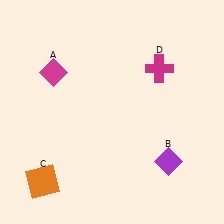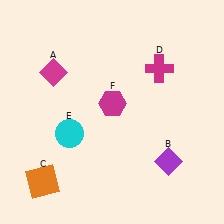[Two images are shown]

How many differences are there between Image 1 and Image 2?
There are 2 differences between the two images.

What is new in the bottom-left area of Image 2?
A cyan circle (E) was added in the bottom-left area of Image 2.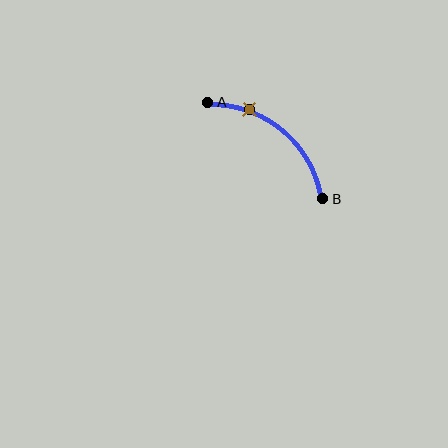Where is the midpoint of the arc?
The arc midpoint is the point on the curve farthest from the straight line joining A and B. It sits above and to the right of that line.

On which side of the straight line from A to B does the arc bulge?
The arc bulges above and to the right of the straight line connecting A and B.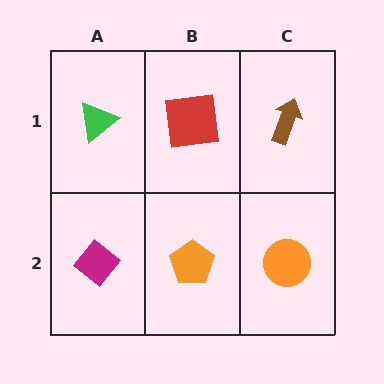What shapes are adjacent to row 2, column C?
A brown arrow (row 1, column C), an orange pentagon (row 2, column B).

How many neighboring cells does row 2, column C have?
2.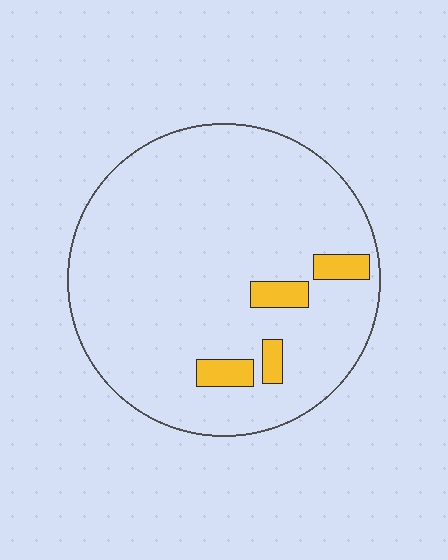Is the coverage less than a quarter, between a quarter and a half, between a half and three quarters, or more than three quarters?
Less than a quarter.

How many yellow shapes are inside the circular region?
4.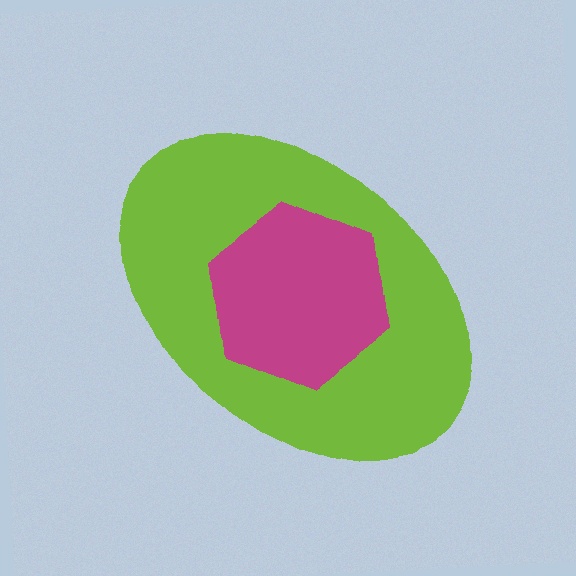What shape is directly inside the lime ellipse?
The magenta hexagon.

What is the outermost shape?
The lime ellipse.